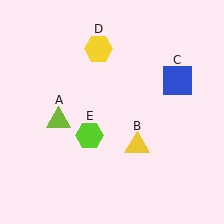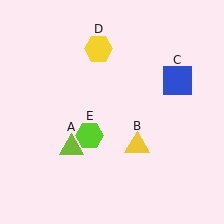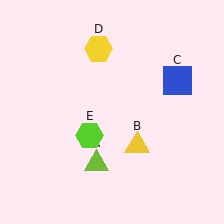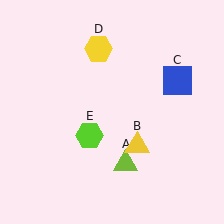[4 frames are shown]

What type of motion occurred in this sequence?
The lime triangle (object A) rotated counterclockwise around the center of the scene.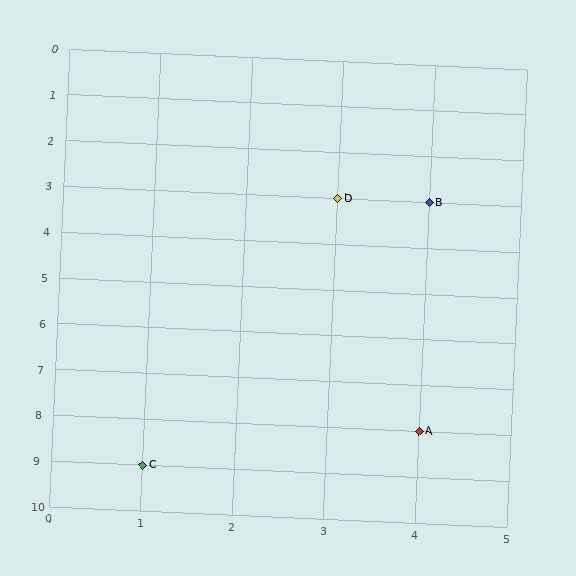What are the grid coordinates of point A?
Point A is at grid coordinates (4, 8).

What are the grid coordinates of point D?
Point D is at grid coordinates (3, 3).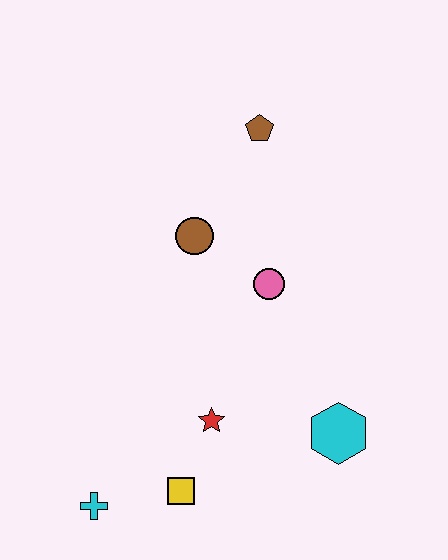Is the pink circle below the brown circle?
Yes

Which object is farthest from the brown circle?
The cyan cross is farthest from the brown circle.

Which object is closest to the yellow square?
The red star is closest to the yellow square.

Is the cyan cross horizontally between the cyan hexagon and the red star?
No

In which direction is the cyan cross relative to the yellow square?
The cyan cross is to the left of the yellow square.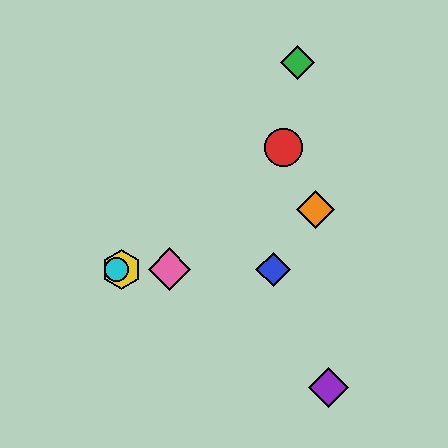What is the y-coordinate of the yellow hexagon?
The yellow hexagon is at y≈269.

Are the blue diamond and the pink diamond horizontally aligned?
Yes, both are at y≈269.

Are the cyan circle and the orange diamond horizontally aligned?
No, the cyan circle is at y≈269 and the orange diamond is at y≈209.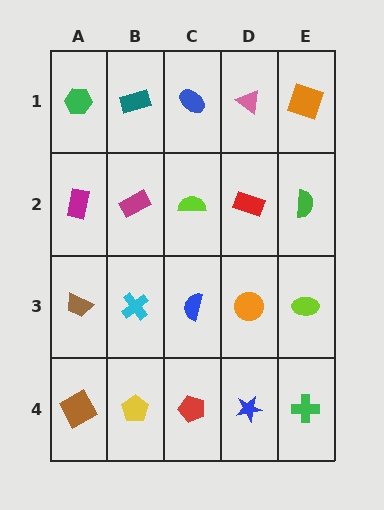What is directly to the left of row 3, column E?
An orange circle.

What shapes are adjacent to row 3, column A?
A magenta rectangle (row 2, column A), a brown square (row 4, column A), a cyan cross (row 3, column B).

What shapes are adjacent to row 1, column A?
A magenta rectangle (row 2, column A), a teal rectangle (row 1, column B).